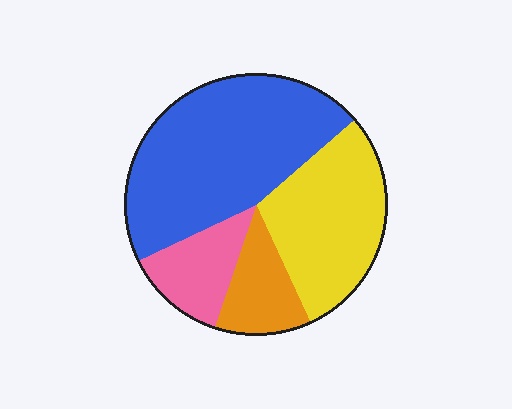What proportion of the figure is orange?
Orange covers 12% of the figure.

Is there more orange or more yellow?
Yellow.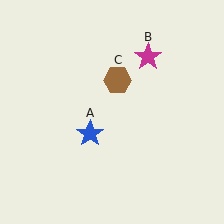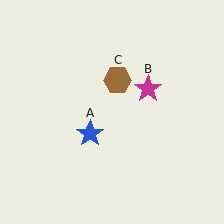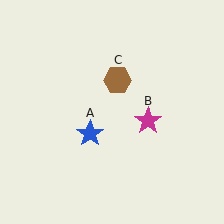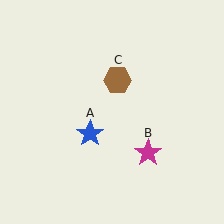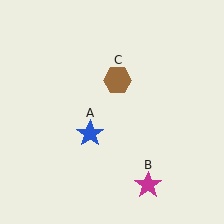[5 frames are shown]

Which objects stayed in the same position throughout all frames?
Blue star (object A) and brown hexagon (object C) remained stationary.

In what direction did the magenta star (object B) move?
The magenta star (object B) moved down.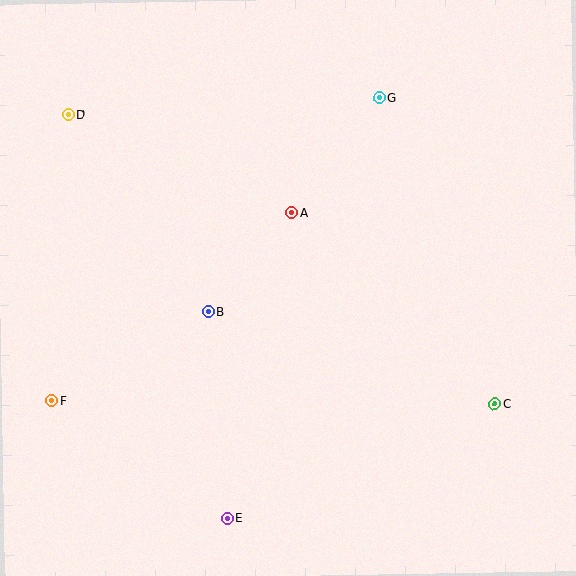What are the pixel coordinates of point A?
Point A is at (291, 212).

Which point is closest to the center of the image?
Point A at (291, 212) is closest to the center.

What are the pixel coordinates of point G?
Point G is at (379, 98).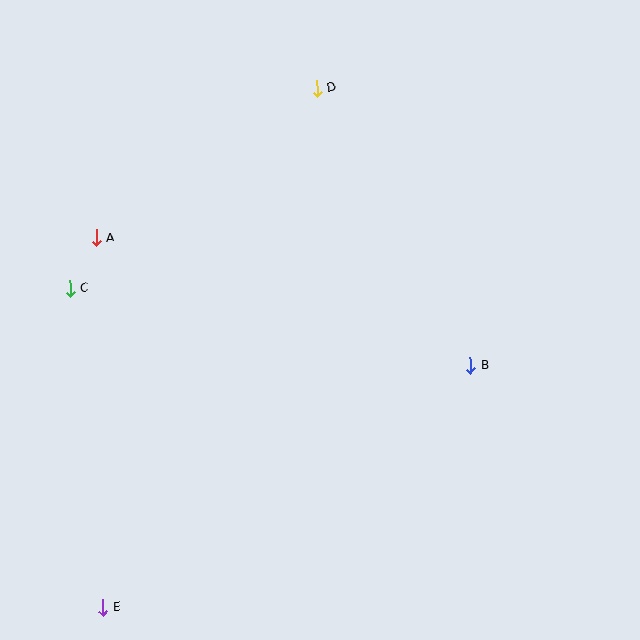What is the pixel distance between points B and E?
The distance between B and E is 440 pixels.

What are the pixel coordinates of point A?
Point A is at (96, 238).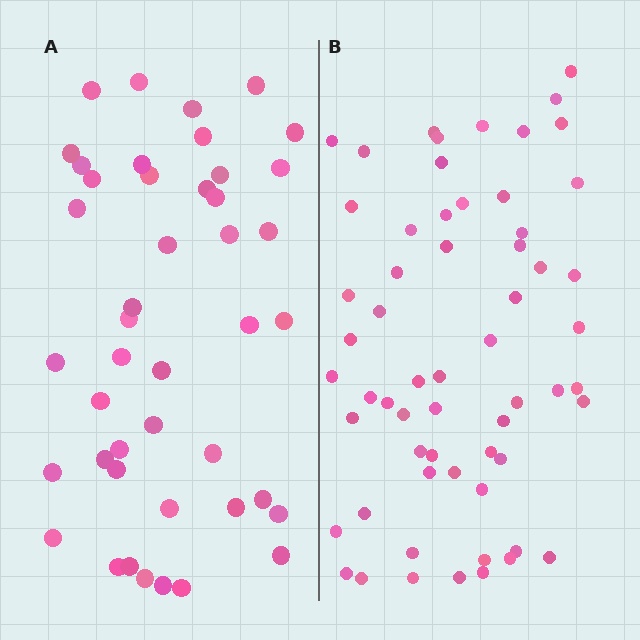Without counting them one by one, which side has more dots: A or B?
Region B (the right region) has more dots.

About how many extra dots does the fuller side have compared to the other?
Region B has approximately 15 more dots than region A.